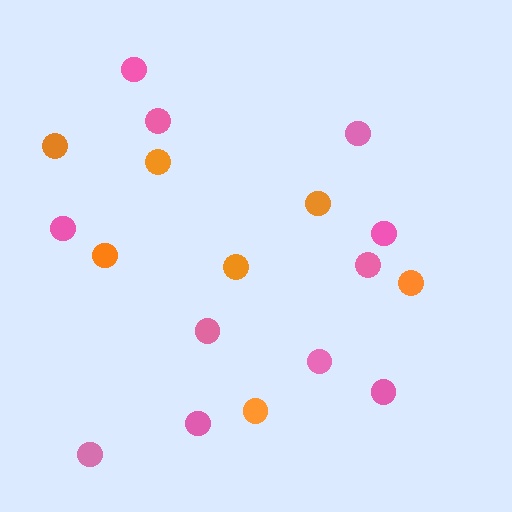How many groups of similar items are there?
There are 2 groups: one group of pink circles (11) and one group of orange circles (7).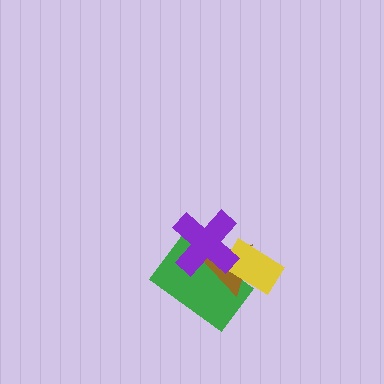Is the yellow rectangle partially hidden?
Yes, it is partially covered by another shape.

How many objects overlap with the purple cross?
3 objects overlap with the purple cross.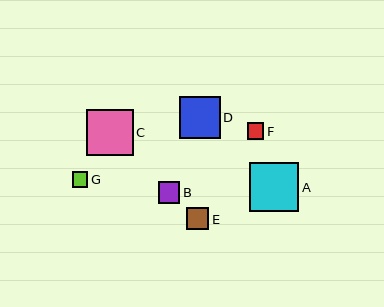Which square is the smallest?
Square G is the smallest with a size of approximately 16 pixels.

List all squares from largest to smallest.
From largest to smallest: A, C, D, E, B, F, G.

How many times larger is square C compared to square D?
Square C is approximately 1.1 times the size of square D.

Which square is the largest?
Square A is the largest with a size of approximately 49 pixels.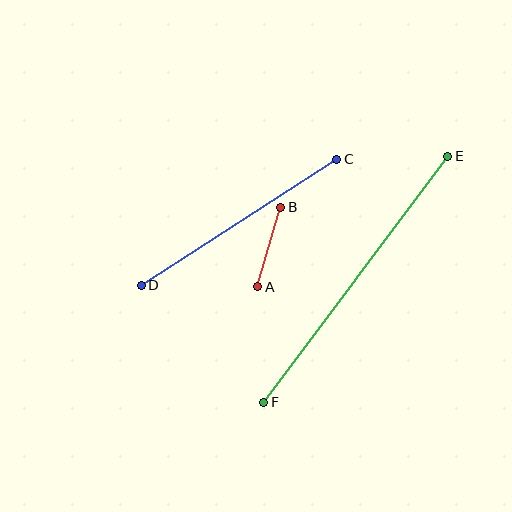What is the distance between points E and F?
The distance is approximately 307 pixels.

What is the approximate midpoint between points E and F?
The midpoint is at approximately (356, 279) pixels.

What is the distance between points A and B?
The distance is approximately 83 pixels.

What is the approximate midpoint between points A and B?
The midpoint is at approximately (269, 247) pixels.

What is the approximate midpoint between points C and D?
The midpoint is at approximately (239, 222) pixels.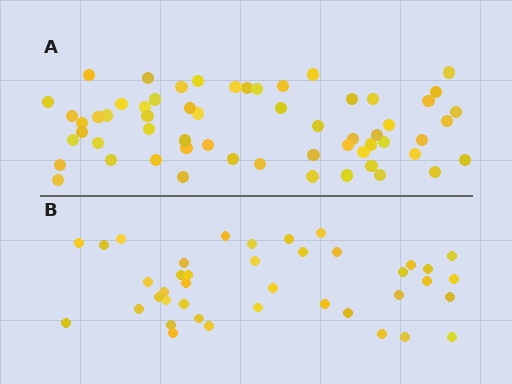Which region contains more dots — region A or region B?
Region A (the top region) has more dots.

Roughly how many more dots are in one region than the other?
Region A has approximately 20 more dots than region B.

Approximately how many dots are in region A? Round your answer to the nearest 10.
About 60 dots. (The exact count is 59, which rounds to 60.)